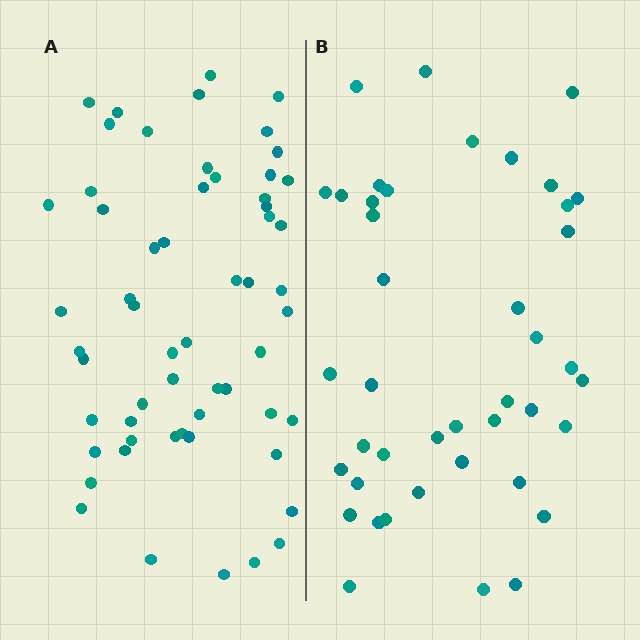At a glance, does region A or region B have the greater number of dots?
Region A (the left region) has more dots.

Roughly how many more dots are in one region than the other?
Region A has approximately 15 more dots than region B.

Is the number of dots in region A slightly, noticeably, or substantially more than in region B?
Region A has noticeably more, but not dramatically so. The ratio is roughly 1.4 to 1.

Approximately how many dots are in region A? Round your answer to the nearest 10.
About 60 dots. (The exact count is 58, which rounds to 60.)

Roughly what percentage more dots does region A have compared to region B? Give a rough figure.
About 40% more.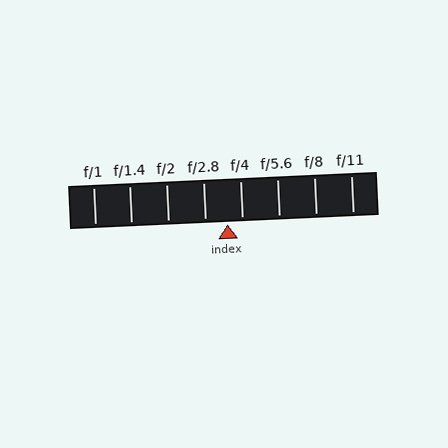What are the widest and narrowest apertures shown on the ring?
The widest aperture shown is f/1 and the narrowest is f/11.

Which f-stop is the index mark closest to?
The index mark is closest to f/4.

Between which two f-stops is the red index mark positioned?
The index mark is between f/2.8 and f/4.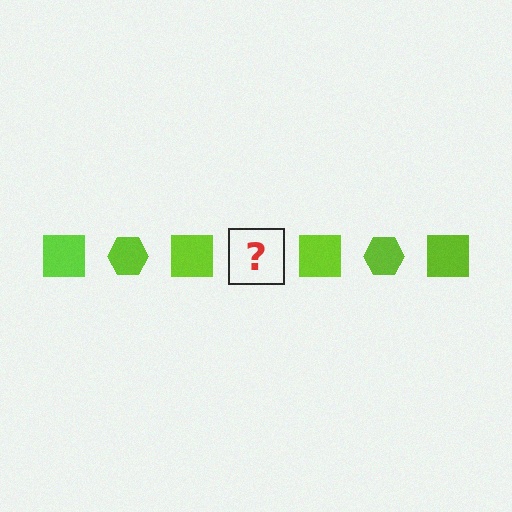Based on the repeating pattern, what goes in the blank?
The blank should be a lime hexagon.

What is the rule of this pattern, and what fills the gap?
The rule is that the pattern cycles through square, hexagon shapes in lime. The gap should be filled with a lime hexagon.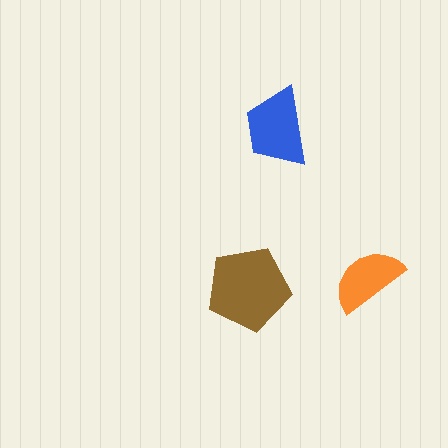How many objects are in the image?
There are 3 objects in the image.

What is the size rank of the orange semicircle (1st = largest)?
3rd.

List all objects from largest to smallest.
The brown pentagon, the blue trapezoid, the orange semicircle.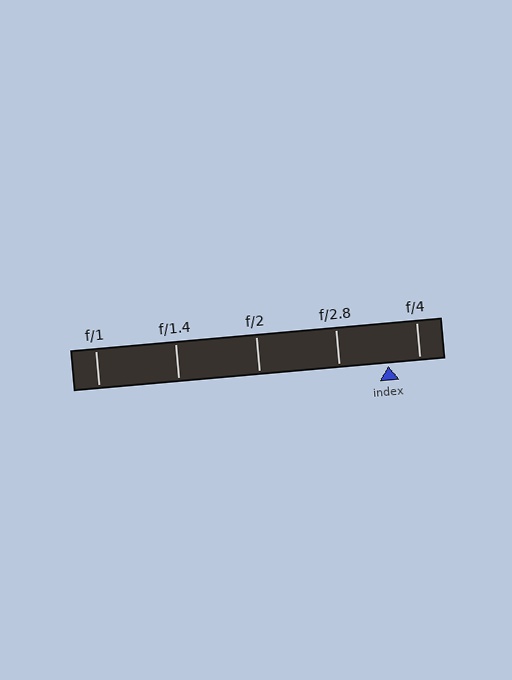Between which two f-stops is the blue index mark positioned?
The index mark is between f/2.8 and f/4.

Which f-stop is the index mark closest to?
The index mark is closest to f/4.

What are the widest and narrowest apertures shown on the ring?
The widest aperture shown is f/1 and the narrowest is f/4.